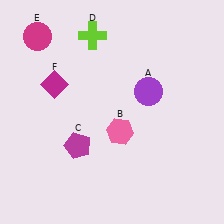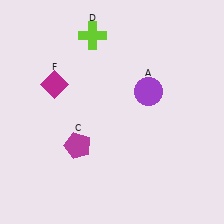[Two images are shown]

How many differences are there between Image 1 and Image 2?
There are 2 differences between the two images.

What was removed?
The magenta circle (E), the pink hexagon (B) were removed in Image 2.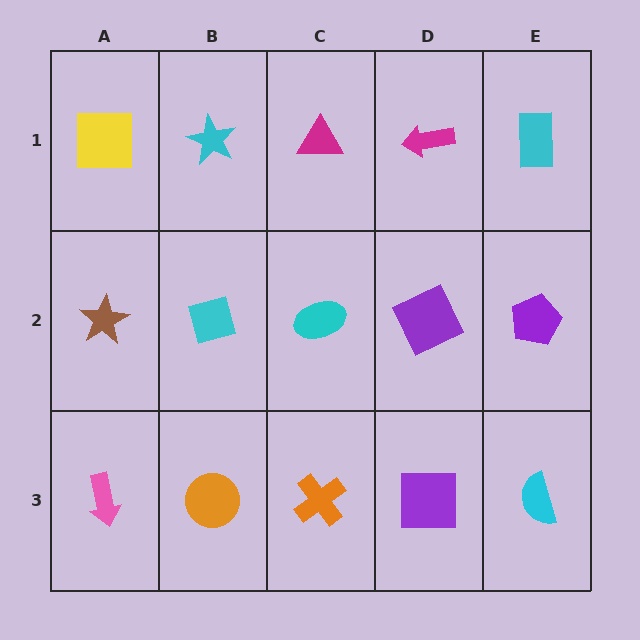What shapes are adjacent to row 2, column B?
A cyan star (row 1, column B), an orange circle (row 3, column B), a brown star (row 2, column A), a cyan ellipse (row 2, column C).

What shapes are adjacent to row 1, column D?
A purple square (row 2, column D), a magenta triangle (row 1, column C), a cyan rectangle (row 1, column E).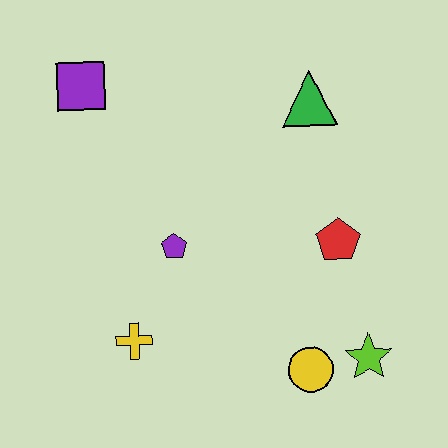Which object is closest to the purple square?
The purple pentagon is closest to the purple square.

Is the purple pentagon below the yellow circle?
No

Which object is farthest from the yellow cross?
The green triangle is farthest from the yellow cross.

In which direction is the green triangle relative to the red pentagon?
The green triangle is above the red pentagon.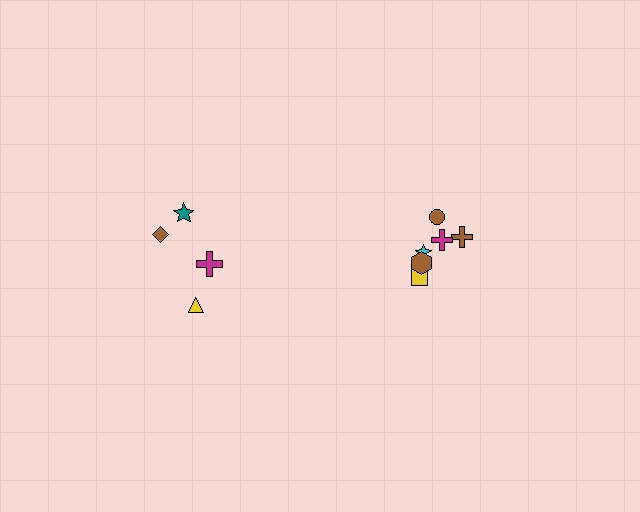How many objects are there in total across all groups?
There are 10 objects.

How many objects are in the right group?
There are 6 objects.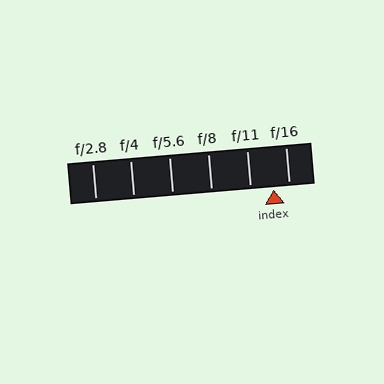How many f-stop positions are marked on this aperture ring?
There are 6 f-stop positions marked.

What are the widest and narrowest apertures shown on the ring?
The widest aperture shown is f/2.8 and the narrowest is f/16.